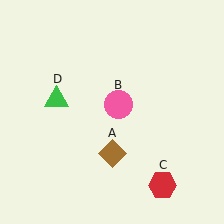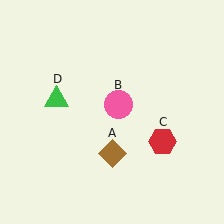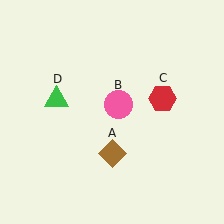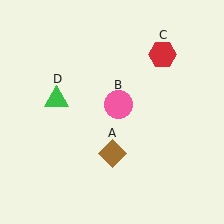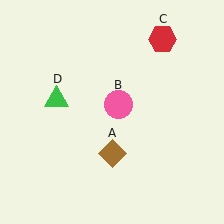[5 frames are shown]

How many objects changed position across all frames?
1 object changed position: red hexagon (object C).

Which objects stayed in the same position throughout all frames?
Brown diamond (object A) and pink circle (object B) and green triangle (object D) remained stationary.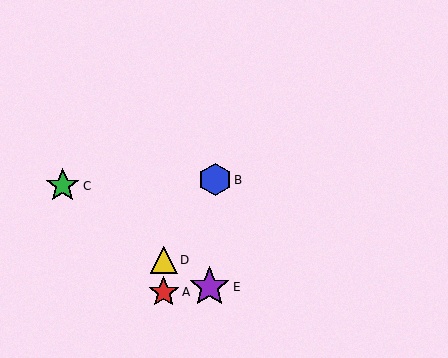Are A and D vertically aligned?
Yes, both are at x≈164.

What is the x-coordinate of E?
Object E is at x≈209.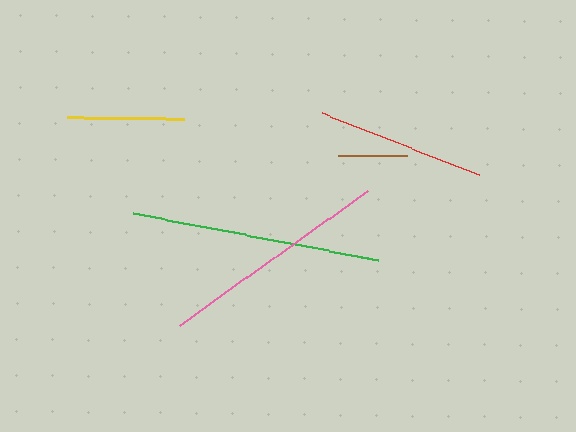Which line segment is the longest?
The green line is the longest at approximately 250 pixels.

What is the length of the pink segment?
The pink segment is approximately 233 pixels long.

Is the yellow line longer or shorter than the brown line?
The yellow line is longer than the brown line.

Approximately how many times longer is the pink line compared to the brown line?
The pink line is approximately 3.3 times the length of the brown line.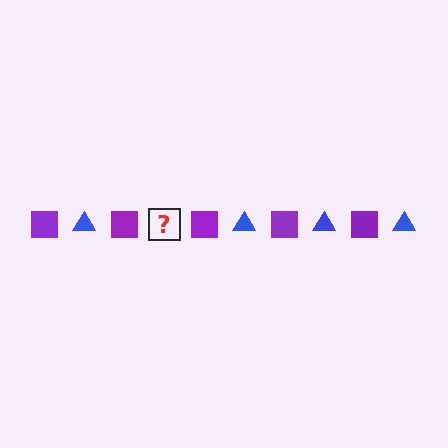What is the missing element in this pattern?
The missing element is a blue triangle.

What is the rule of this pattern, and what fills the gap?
The rule is that the pattern alternates between purple square and blue triangle. The gap should be filled with a blue triangle.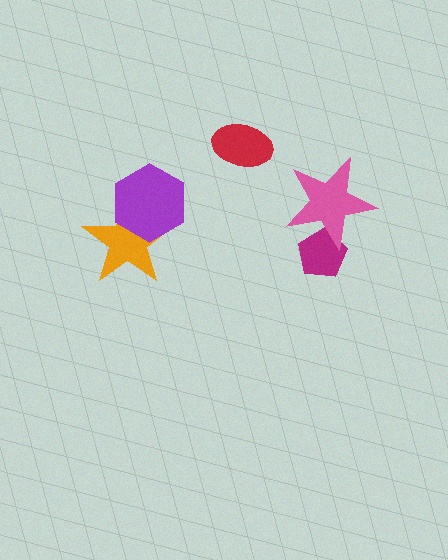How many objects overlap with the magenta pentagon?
1 object overlaps with the magenta pentagon.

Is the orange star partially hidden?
Yes, it is partially covered by another shape.